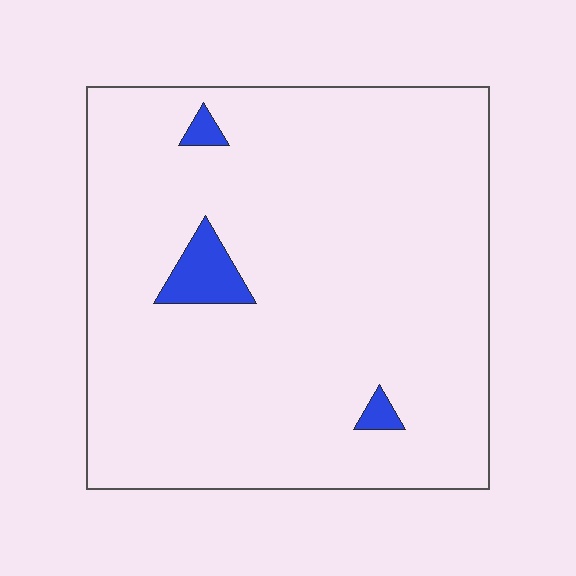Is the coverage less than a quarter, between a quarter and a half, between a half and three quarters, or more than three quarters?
Less than a quarter.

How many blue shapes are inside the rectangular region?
3.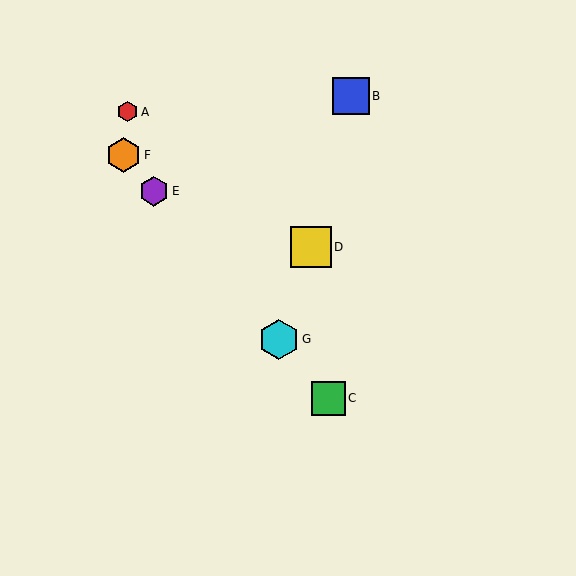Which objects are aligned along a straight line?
Objects C, E, F, G are aligned along a straight line.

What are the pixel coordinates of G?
Object G is at (279, 339).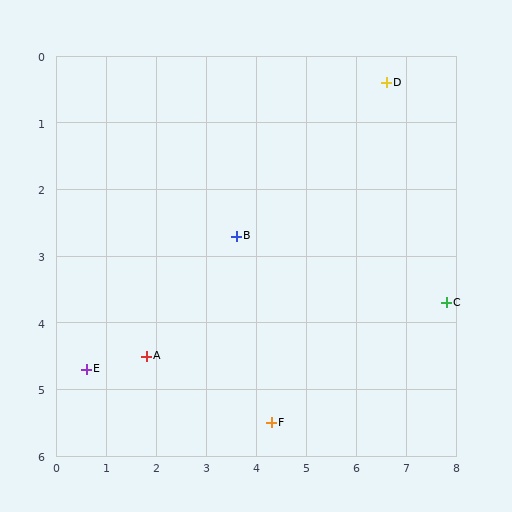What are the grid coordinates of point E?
Point E is at approximately (0.6, 4.7).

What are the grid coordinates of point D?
Point D is at approximately (6.6, 0.4).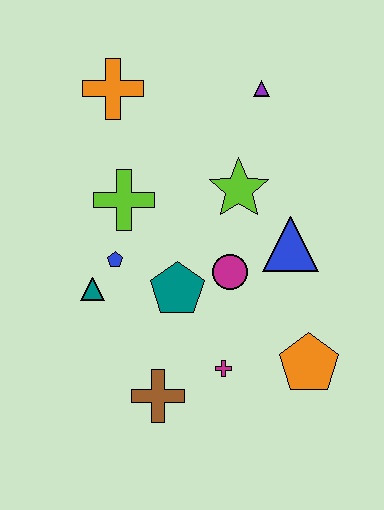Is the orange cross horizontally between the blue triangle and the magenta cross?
No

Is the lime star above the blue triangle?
Yes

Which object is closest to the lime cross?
The blue pentagon is closest to the lime cross.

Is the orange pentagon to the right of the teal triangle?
Yes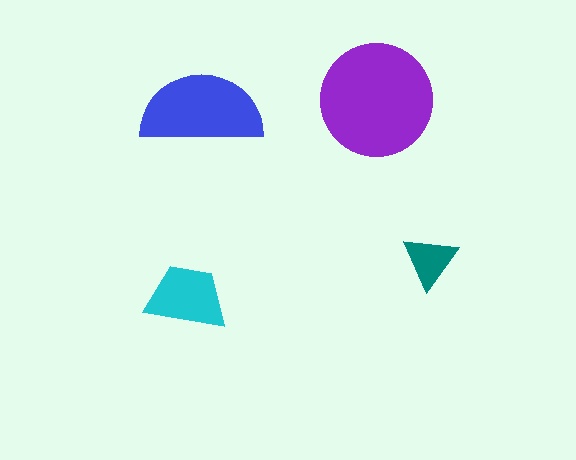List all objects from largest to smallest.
The purple circle, the blue semicircle, the cyan trapezoid, the teal triangle.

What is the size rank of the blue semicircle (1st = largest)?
2nd.